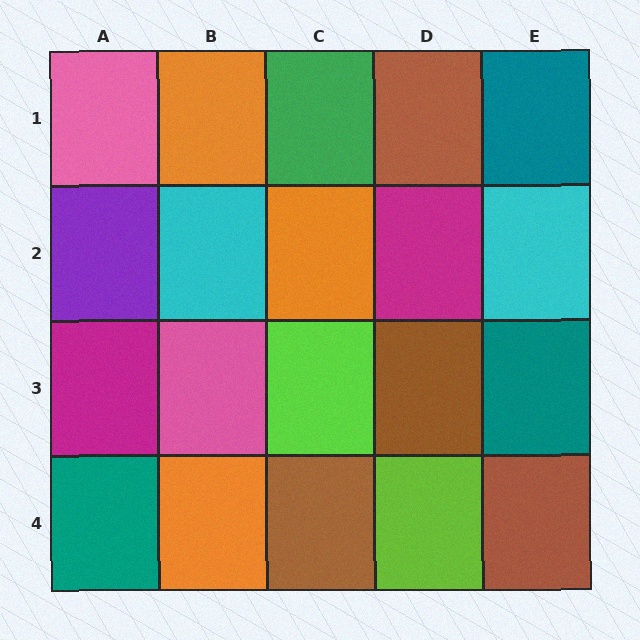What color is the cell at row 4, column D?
Lime.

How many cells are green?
1 cell is green.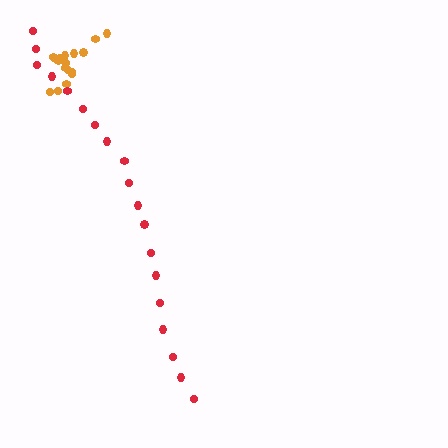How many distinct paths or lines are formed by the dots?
There are 2 distinct paths.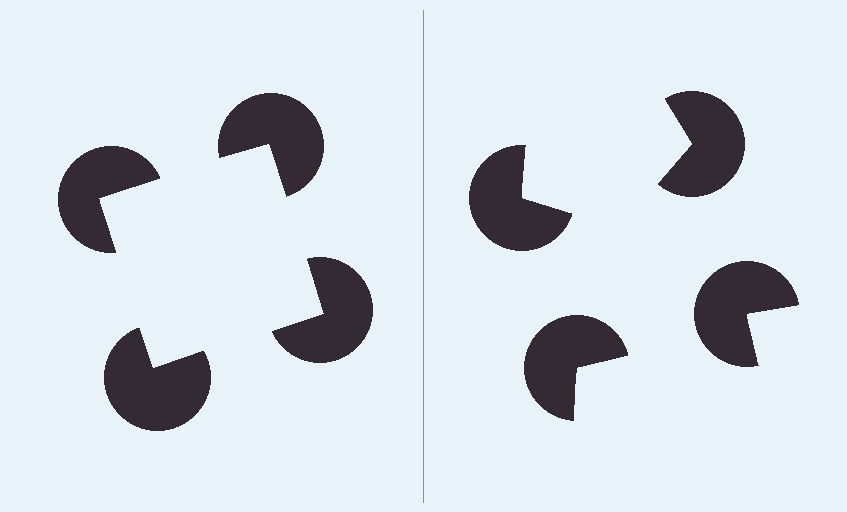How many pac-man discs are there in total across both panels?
8 — 4 on each side.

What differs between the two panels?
The pac-man discs are positioned identically on both sides; only the wedge orientations differ. On the left they align to a square; on the right they are misaligned.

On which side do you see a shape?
An illusory square appears on the left side. On the right side the wedge cuts are rotated, so no coherent shape forms.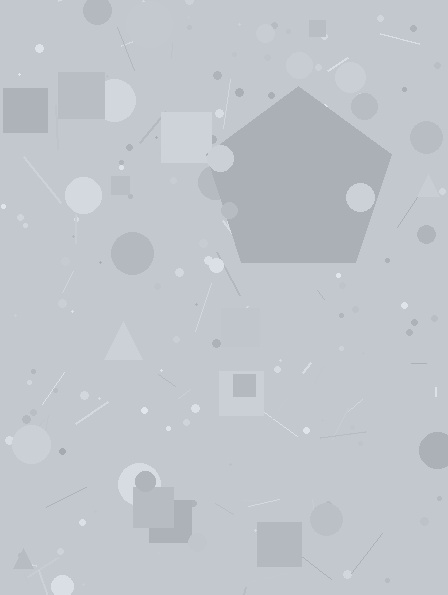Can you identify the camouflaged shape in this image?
The camouflaged shape is a pentagon.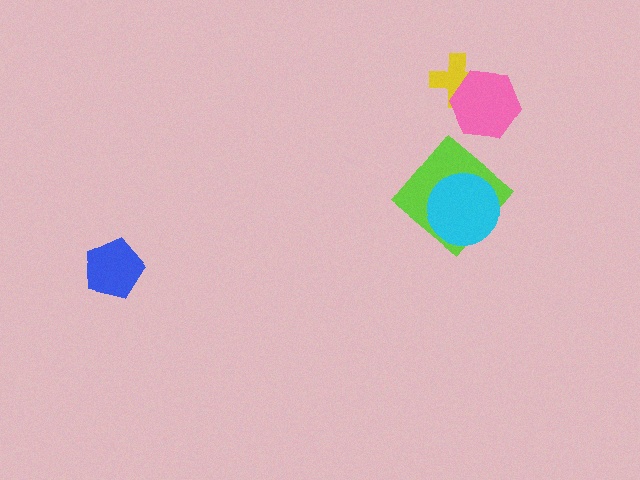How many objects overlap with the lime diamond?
1 object overlaps with the lime diamond.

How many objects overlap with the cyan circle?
1 object overlaps with the cyan circle.